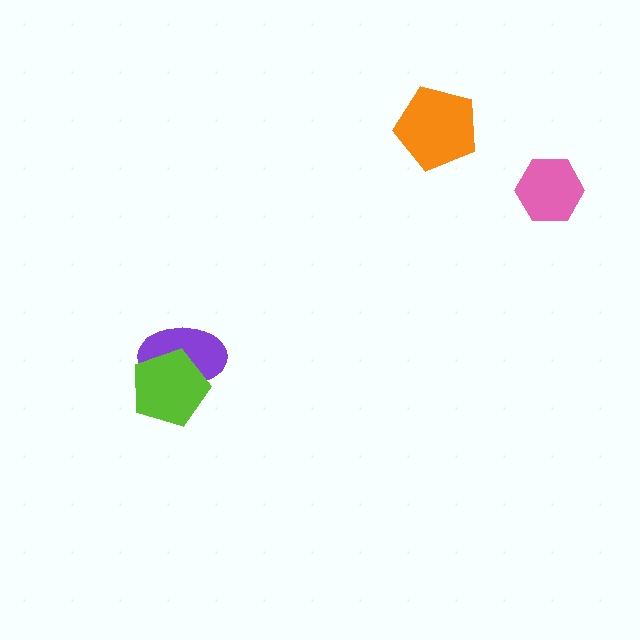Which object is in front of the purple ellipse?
The lime pentagon is in front of the purple ellipse.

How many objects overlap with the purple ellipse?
1 object overlaps with the purple ellipse.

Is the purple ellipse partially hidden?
Yes, it is partially covered by another shape.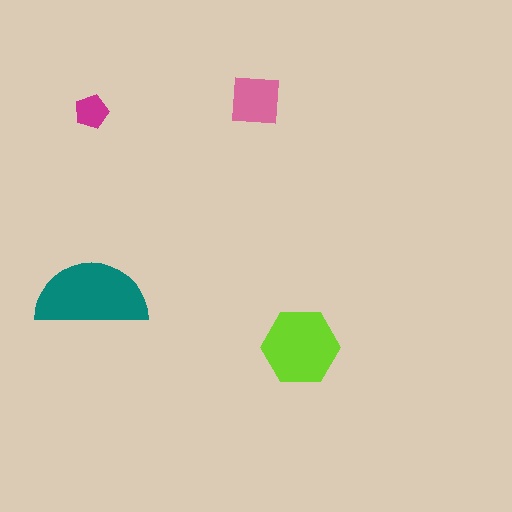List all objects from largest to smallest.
The teal semicircle, the lime hexagon, the pink square, the magenta pentagon.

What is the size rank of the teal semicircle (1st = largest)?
1st.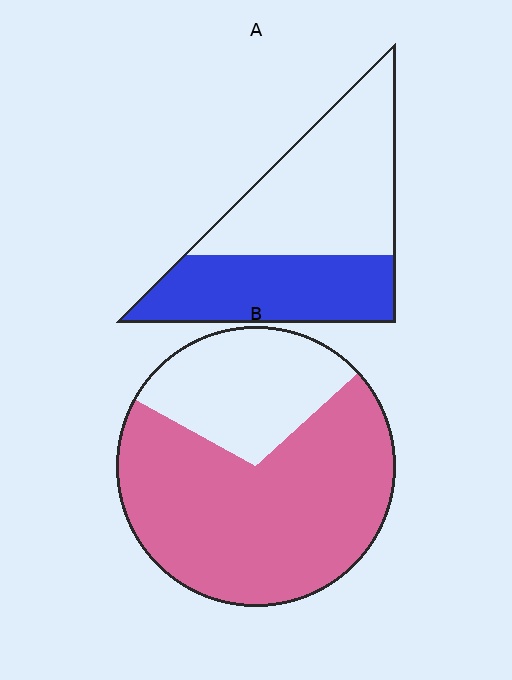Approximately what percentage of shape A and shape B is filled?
A is approximately 45% and B is approximately 70%.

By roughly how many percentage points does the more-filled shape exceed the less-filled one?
By roughly 25 percentage points (B over A).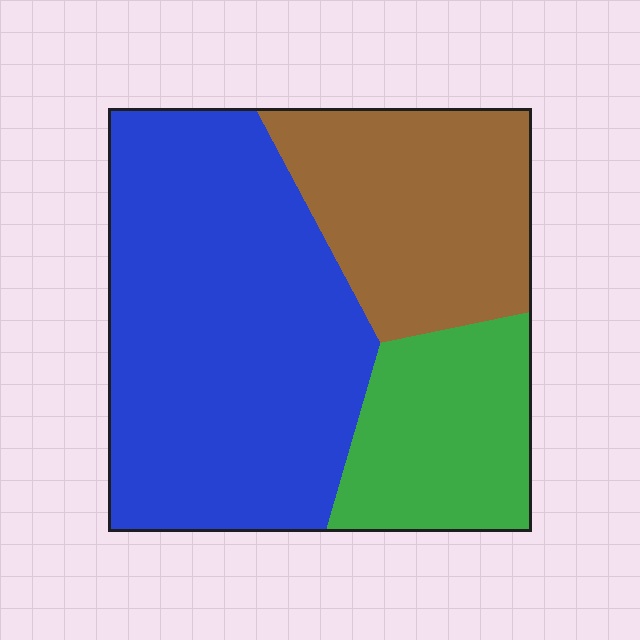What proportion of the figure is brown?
Brown takes up about one quarter (1/4) of the figure.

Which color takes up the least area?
Green, at roughly 20%.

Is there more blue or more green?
Blue.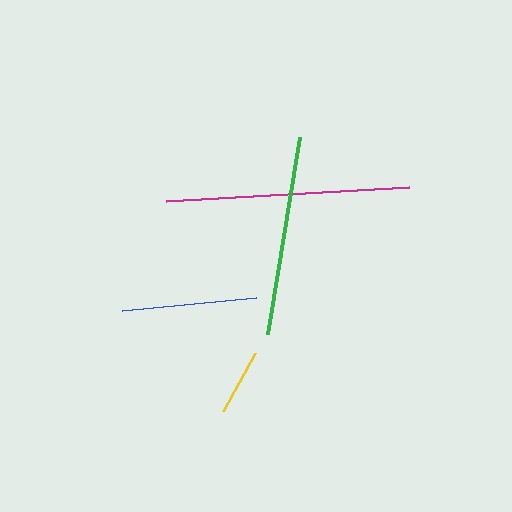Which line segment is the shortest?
The yellow line is the shortest at approximately 67 pixels.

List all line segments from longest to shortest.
From longest to shortest: magenta, green, blue, yellow.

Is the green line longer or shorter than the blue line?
The green line is longer than the blue line.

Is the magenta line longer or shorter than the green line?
The magenta line is longer than the green line.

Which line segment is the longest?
The magenta line is the longest at approximately 243 pixels.